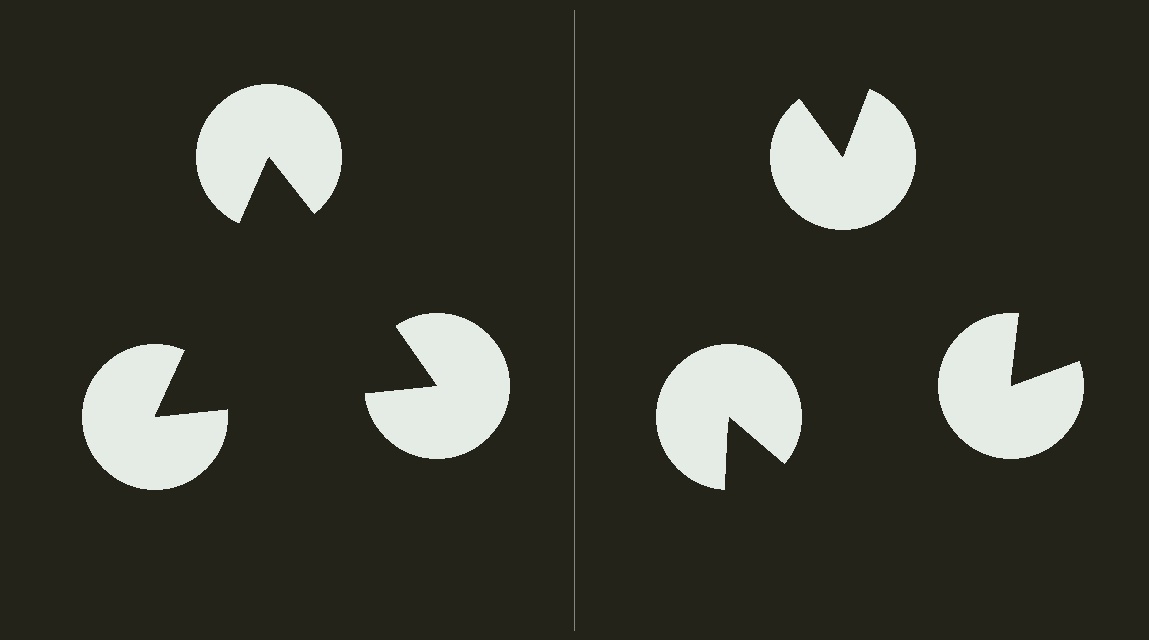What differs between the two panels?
The pac-man discs are positioned identically on both sides; only the wedge orientations differ. On the left they align to a triangle; on the right they are misaligned.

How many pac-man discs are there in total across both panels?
6 — 3 on each side.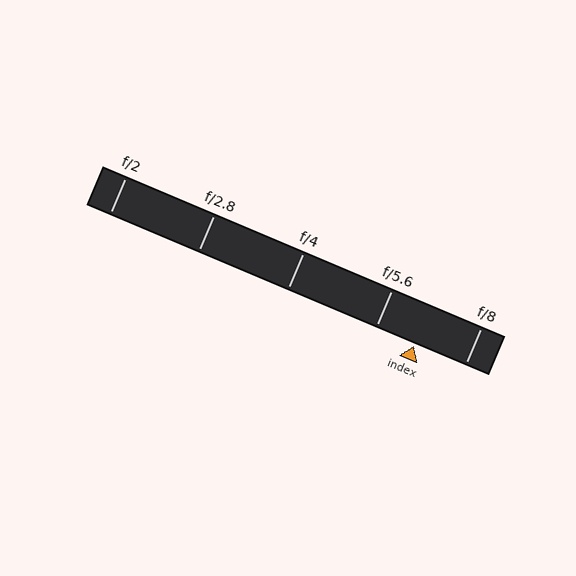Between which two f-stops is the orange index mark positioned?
The index mark is between f/5.6 and f/8.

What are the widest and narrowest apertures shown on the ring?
The widest aperture shown is f/2 and the narrowest is f/8.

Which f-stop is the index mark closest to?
The index mark is closest to f/5.6.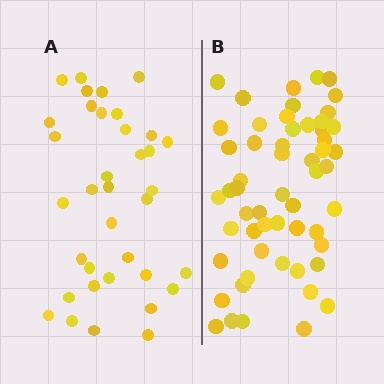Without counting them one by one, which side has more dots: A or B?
Region B (the right region) has more dots.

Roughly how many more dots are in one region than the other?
Region B has approximately 20 more dots than region A.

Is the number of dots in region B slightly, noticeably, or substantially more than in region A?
Region B has substantially more. The ratio is roughly 1.6 to 1.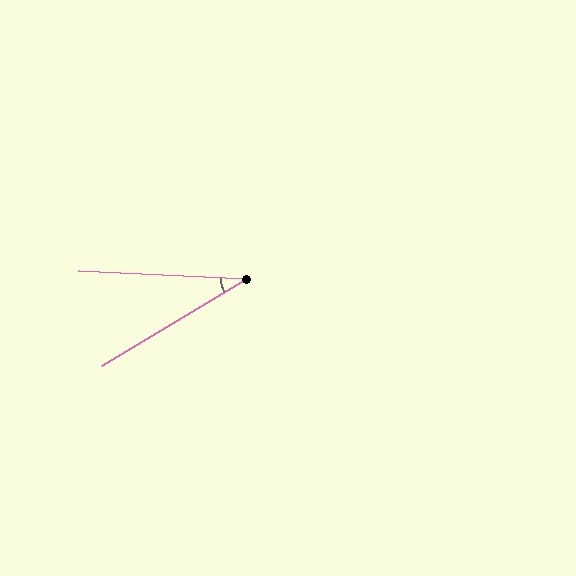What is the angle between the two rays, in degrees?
Approximately 34 degrees.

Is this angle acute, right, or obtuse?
It is acute.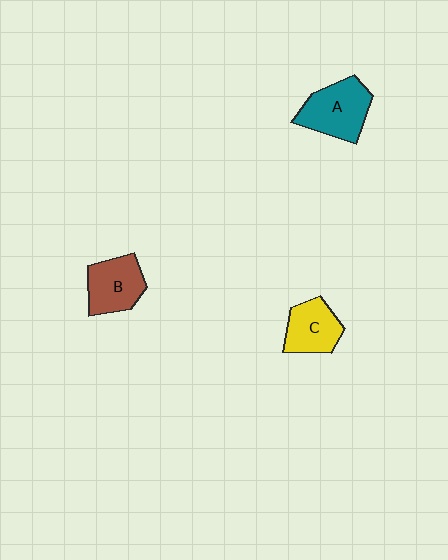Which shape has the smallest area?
Shape C (yellow).